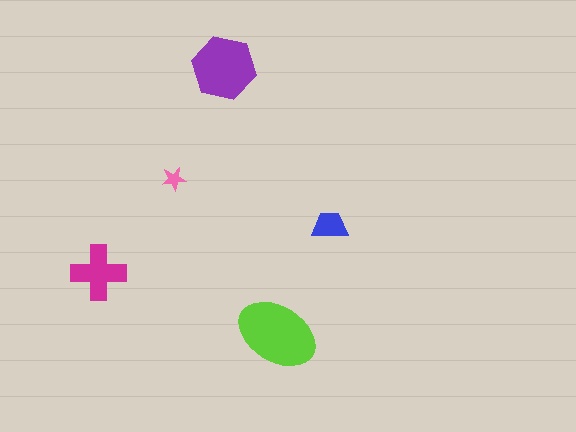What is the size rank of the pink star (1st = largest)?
5th.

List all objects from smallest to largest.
The pink star, the blue trapezoid, the magenta cross, the purple hexagon, the lime ellipse.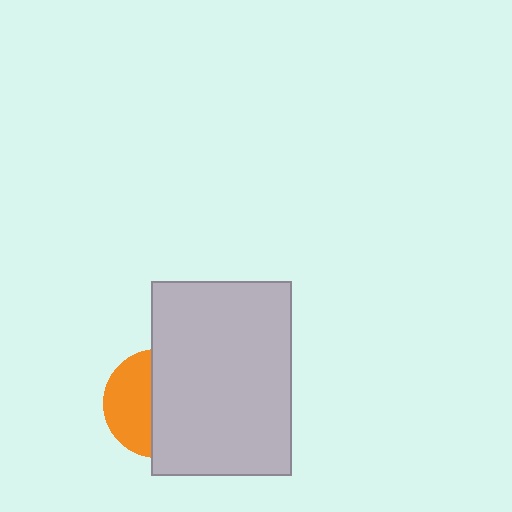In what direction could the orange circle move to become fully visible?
The orange circle could move left. That would shift it out from behind the light gray rectangle entirely.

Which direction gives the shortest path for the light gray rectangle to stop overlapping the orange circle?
Moving right gives the shortest separation.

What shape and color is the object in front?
The object in front is a light gray rectangle.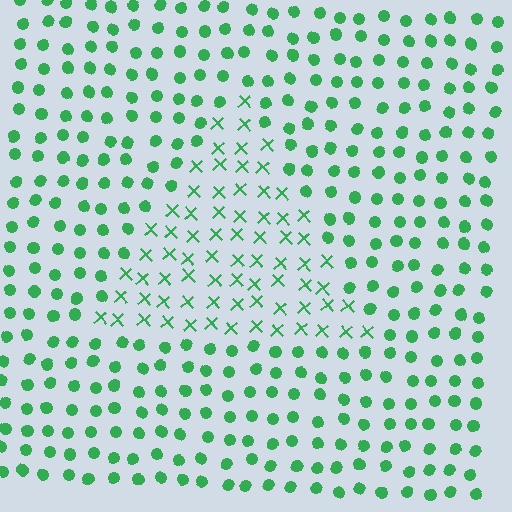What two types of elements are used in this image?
The image uses X marks inside the triangle region and circles outside it.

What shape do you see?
I see a triangle.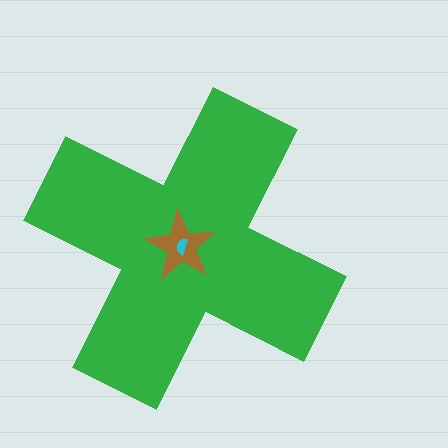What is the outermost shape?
The green cross.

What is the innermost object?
The cyan semicircle.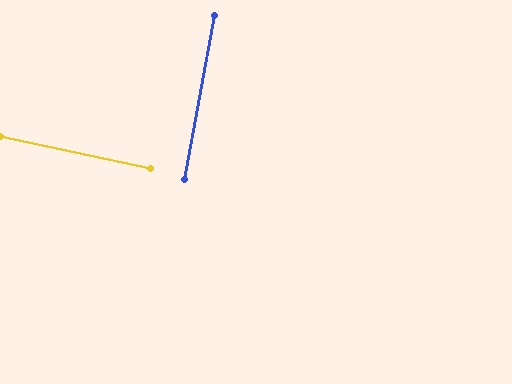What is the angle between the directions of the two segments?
Approximately 88 degrees.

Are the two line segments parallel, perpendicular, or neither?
Perpendicular — they meet at approximately 88°.